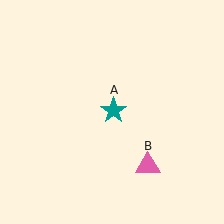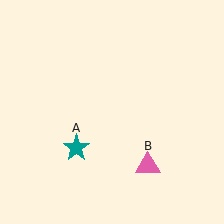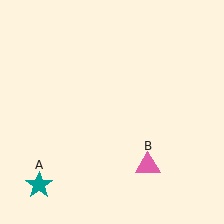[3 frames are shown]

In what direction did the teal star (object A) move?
The teal star (object A) moved down and to the left.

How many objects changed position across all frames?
1 object changed position: teal star (object A).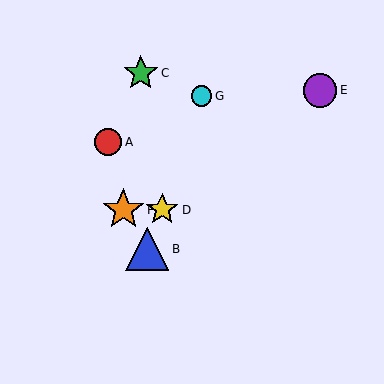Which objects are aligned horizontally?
Objects D, F are aligned horizontally.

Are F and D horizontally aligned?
Yes, both are at y≈210.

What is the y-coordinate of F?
Object F is at y≈210.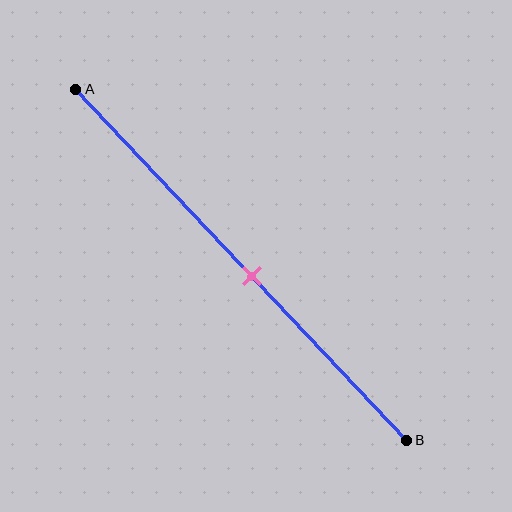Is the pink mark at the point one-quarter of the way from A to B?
No, the mark is at about 55% from A, not at the 25% one-quarter point.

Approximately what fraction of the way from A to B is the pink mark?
The pink mark is approximately 55% of the way from A to B.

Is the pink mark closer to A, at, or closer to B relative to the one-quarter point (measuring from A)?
The pink mark is closer to point B than the one-quarter point of segment AB.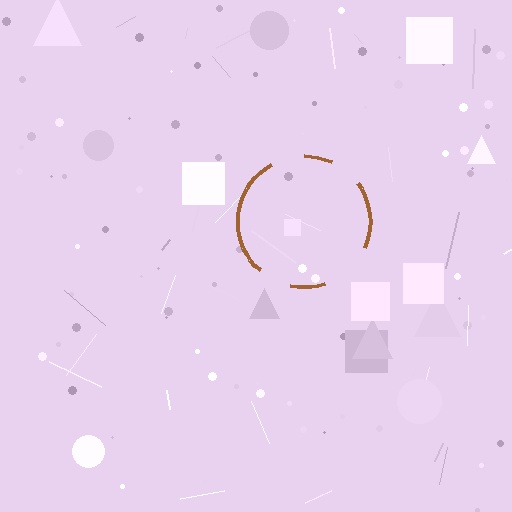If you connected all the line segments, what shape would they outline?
They would outline a circle.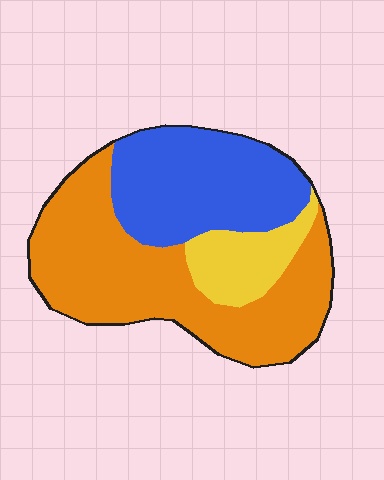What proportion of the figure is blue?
Blue takes up about one third (1/3) of the figure.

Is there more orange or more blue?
Orange.